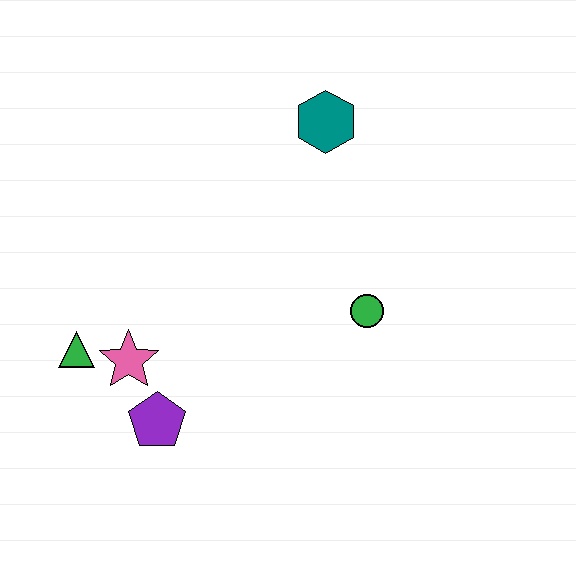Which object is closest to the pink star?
The green triangle is closest to the pink star.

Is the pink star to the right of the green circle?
No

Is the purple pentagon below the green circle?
Yes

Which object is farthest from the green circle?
The green triangle is farthest from the green circle.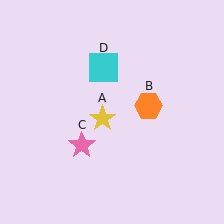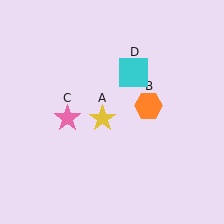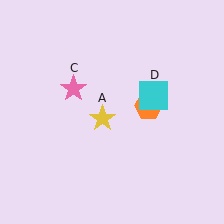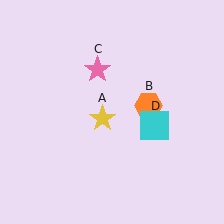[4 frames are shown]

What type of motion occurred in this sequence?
The pink star (object C), cyan square (object D) rotated clockwise around the center of the scene.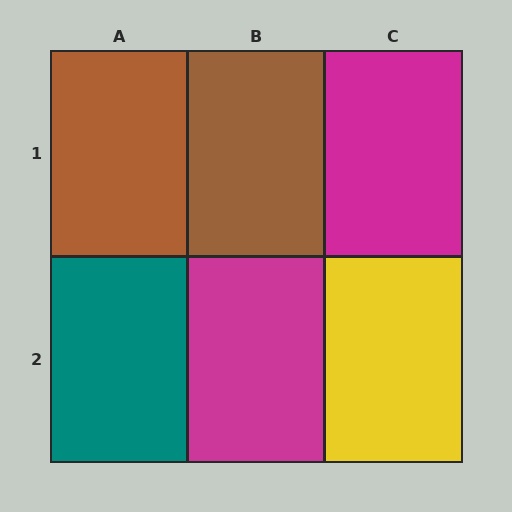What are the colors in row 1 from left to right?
Brown, brown, magenta.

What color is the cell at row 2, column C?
Yellow.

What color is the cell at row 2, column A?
Teal.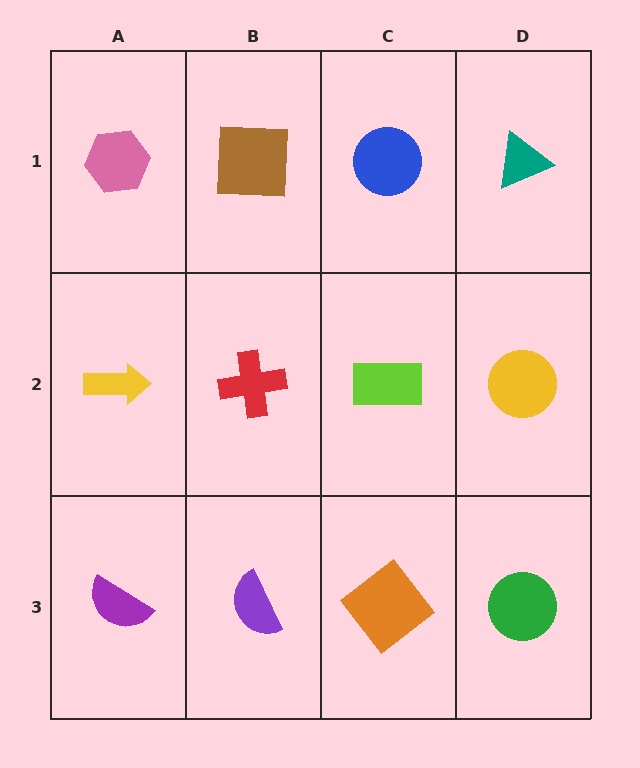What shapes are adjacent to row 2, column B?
A brown square (row 1, column B), a purple semicircle (row 3, column B), a yellow arrow (row 2, column A), a lime rectangle (row 2, column C).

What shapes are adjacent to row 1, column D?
A yellow circle (row 2, column D), a blue circle (row 1, column C).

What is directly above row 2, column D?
A teal triangle.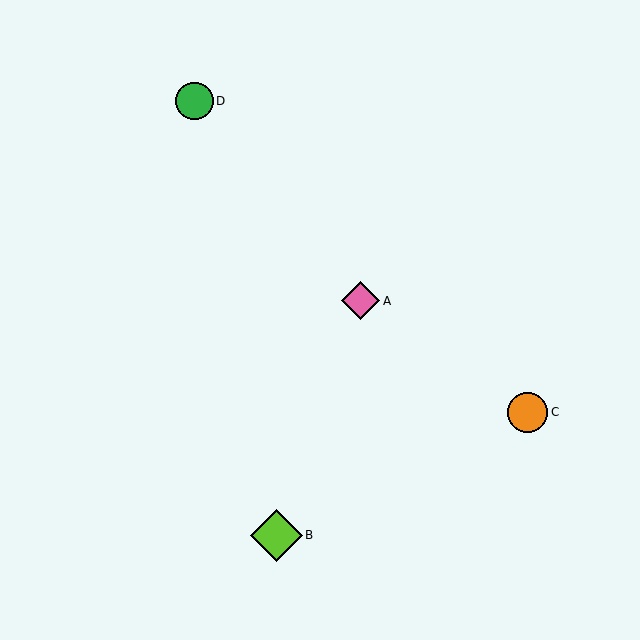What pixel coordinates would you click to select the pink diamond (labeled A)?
Click at (361, 301) to select the pink diamond A.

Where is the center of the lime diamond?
The center of the lime diamond is at (276, 535).